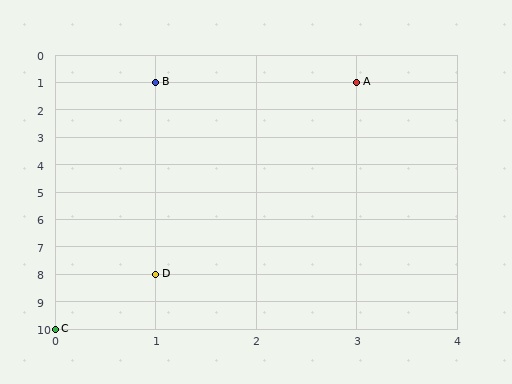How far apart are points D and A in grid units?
Points D and A are 2 columns and 7 rows apart (about 7.3 grid units diagonally).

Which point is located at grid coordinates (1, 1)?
Point B is at (1, 1).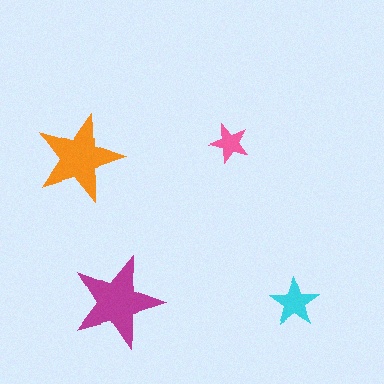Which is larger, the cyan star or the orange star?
The orange one.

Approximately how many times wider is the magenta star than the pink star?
About 2.5 times wider.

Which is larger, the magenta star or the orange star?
The magenta one.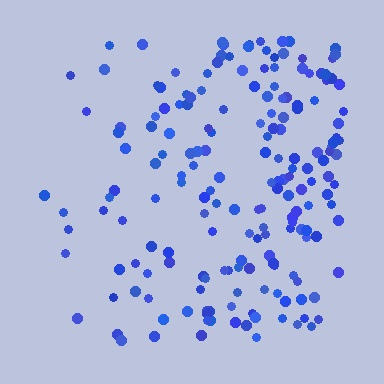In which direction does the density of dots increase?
From left to right, with the right side densest.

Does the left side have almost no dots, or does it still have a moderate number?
Still a moderate number, just noticeably fewer than the right.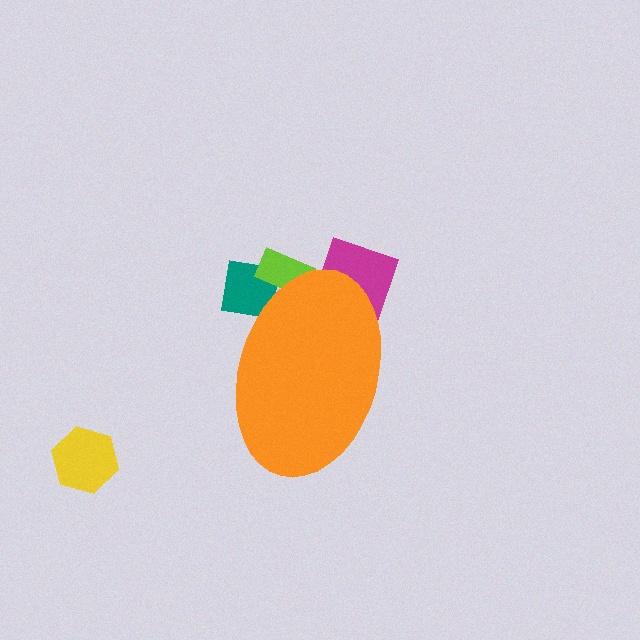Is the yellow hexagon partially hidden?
No, the yellow hexagon is fully visible.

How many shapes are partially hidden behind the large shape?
3 shapes are partially hidden.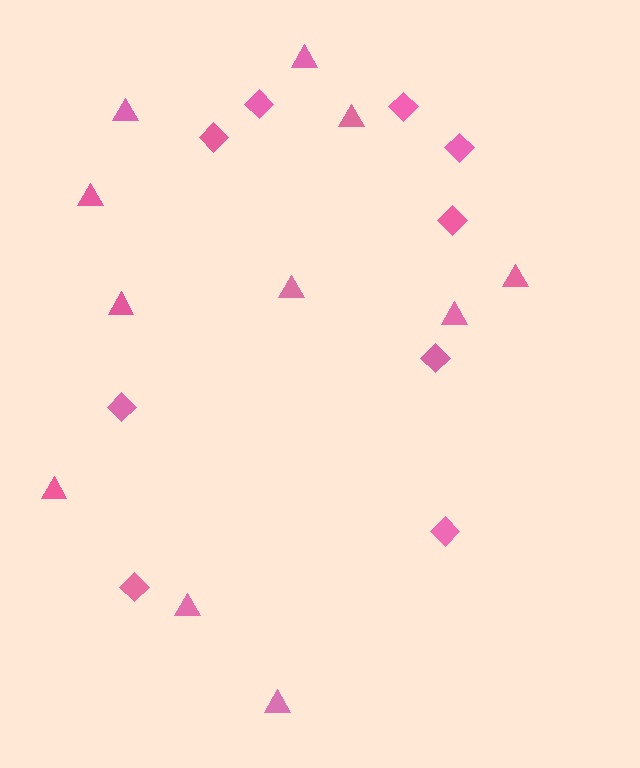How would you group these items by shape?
There are 2 groups: one group of diamonds (9) and one group of triangles (11).